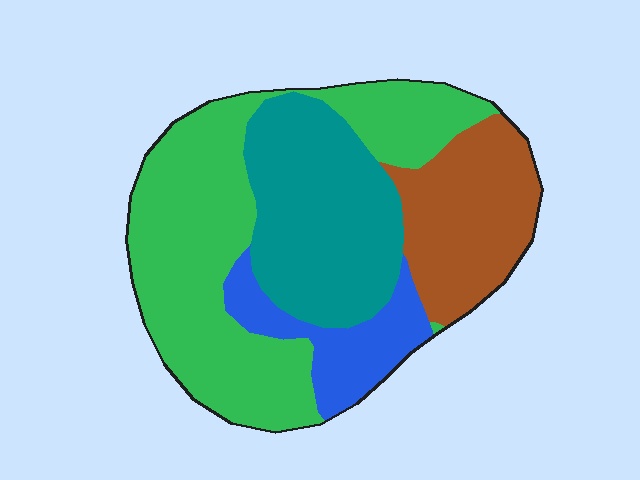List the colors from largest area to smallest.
From largest to smallest: green, teal, brown, blue.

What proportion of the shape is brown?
Brown takes up about one fifth (1/5) of the shape.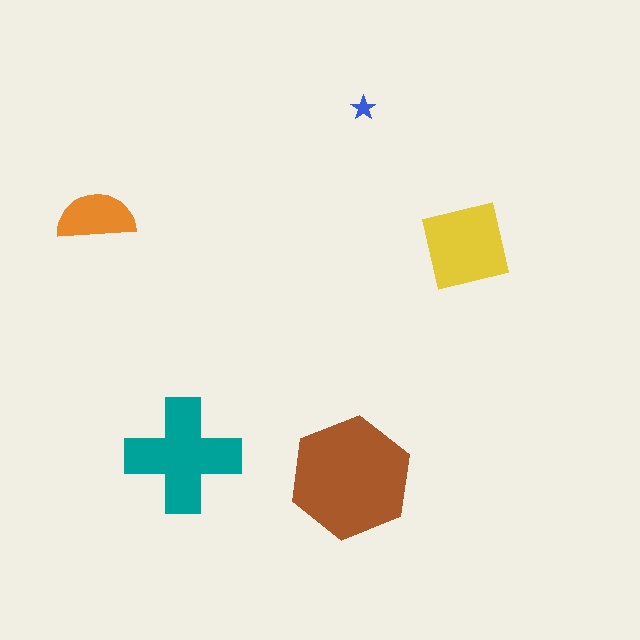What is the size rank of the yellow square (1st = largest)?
3rd.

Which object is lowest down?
The brown hexagon is bottommost.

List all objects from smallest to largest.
The blue star, the orange semicircle, the yellow square, the teal cross, the brown hexagon.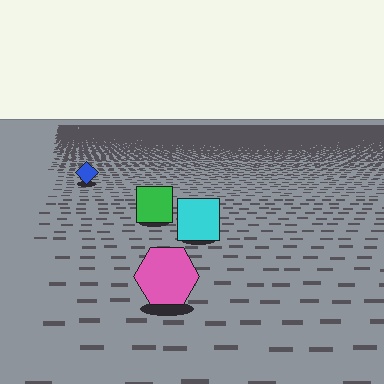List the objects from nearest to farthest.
From nearest to farthest: the pink hexagon, the cyan square, the green square, the blue diamond.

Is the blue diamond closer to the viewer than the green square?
No. The green square is closer — you can tell from the texture gradient: the ground texture is coarser near it.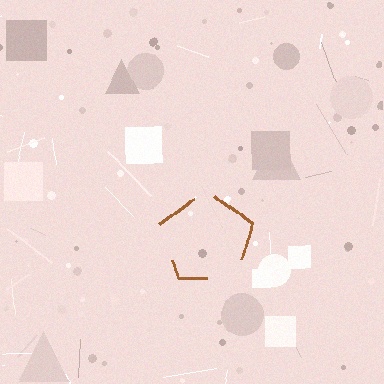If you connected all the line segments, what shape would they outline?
They would outline a pentagon.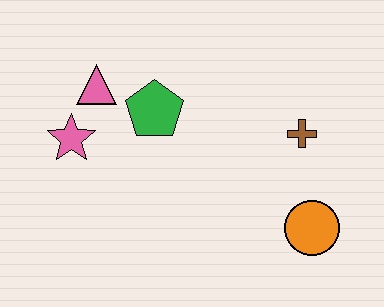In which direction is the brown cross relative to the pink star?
The brown cross is to the right of the pink star.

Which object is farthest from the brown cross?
The pink star is farthest from the brown cross.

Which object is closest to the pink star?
The pink triangle is closest to the pink star.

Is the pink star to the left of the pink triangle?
Yes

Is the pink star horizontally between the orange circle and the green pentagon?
No